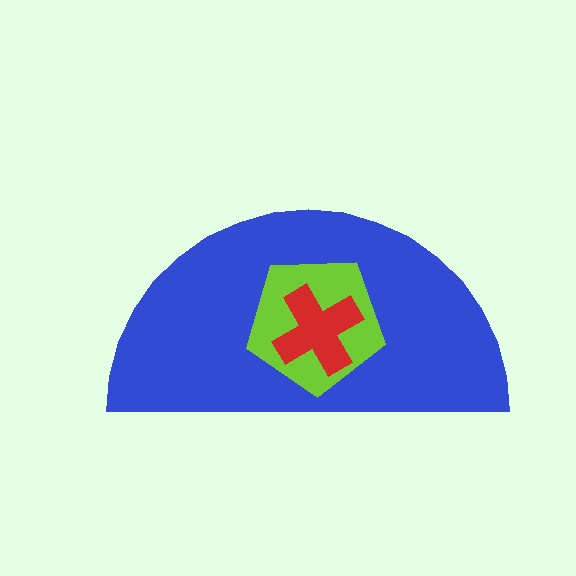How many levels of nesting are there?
3.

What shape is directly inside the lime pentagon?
The red cross.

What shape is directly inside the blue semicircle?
The lime pentagon.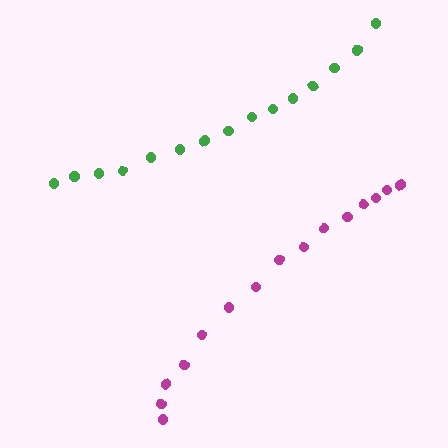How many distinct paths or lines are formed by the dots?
There are 2 distinct paths.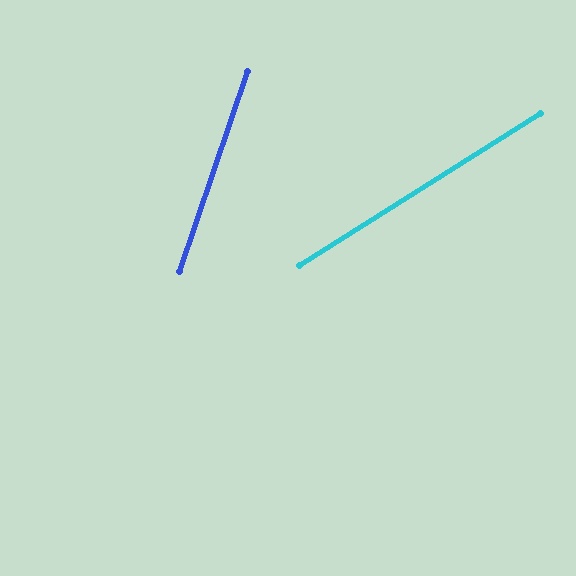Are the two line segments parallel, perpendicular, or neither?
Neither parallel nor perpendicular — they differ by about 39°.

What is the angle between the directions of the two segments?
Approximately 39 degrees.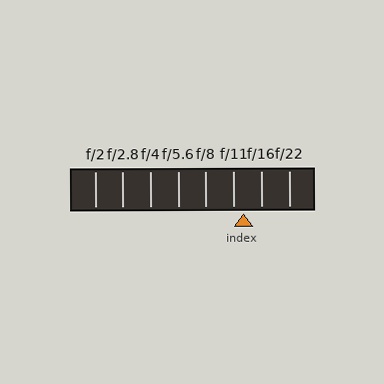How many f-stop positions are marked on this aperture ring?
There are 8 f-stop positions marked.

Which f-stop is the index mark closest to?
The index mark is closest to f/11.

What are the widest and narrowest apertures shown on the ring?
The widest aperture shown is f/2 and the narrowest is f/22.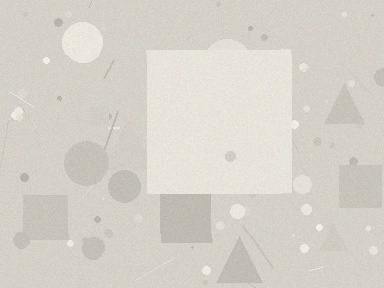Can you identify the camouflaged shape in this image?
The camouflaged shape is a square.